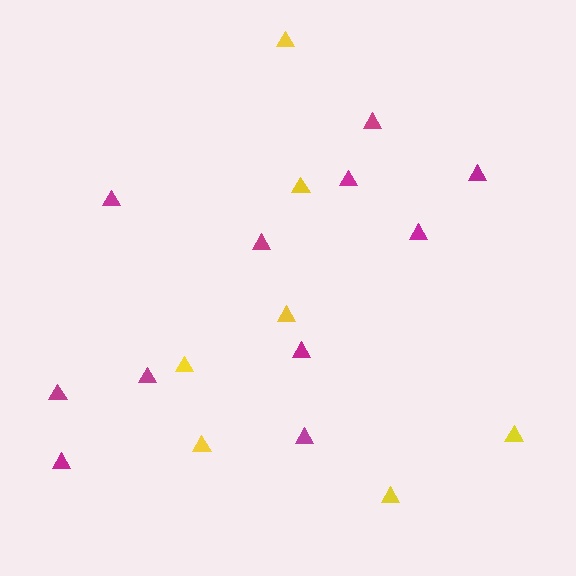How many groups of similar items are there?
There are 2 groups: one group of yellow triangles (7) and one group of magenta triangles (11).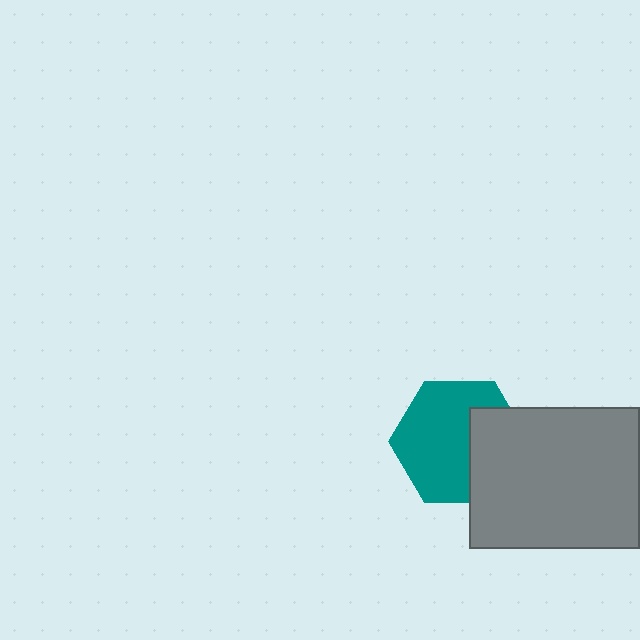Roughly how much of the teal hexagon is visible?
Most of it is visible (roughly 66%).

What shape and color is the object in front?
The object in front is a gray rectangle.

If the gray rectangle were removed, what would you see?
You would see the complete teal hexagon.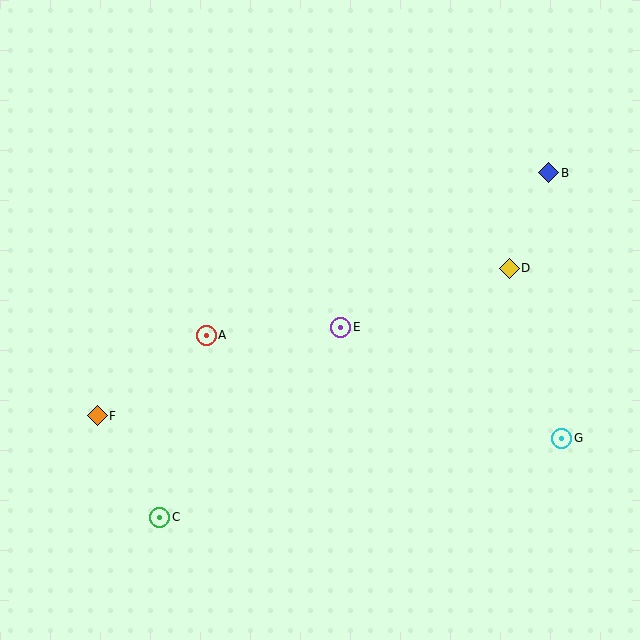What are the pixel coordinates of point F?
Point F is at (97, 416).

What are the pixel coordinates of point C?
Point C is at (160, 517).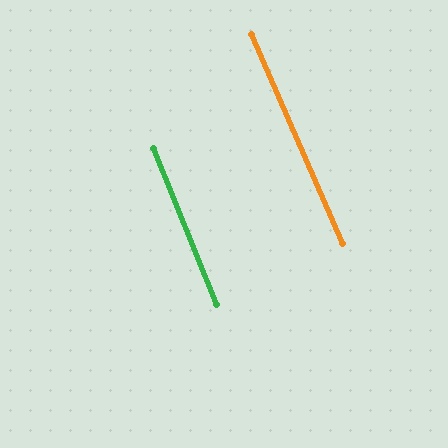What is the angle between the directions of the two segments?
Approximately 1 degree.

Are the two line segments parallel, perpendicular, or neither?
Parallel — their directions differ by only 1.5°.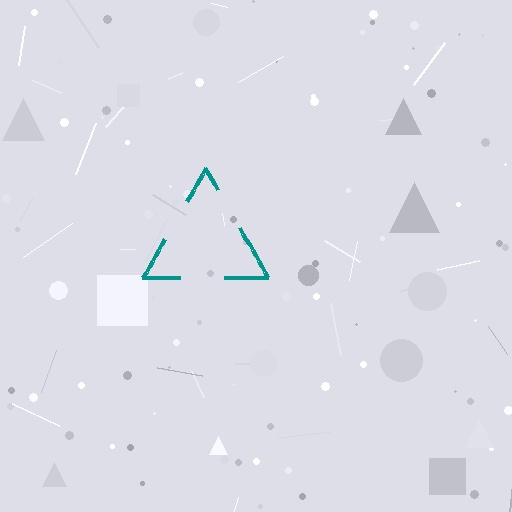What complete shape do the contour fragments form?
The contour fragments form a triangle.